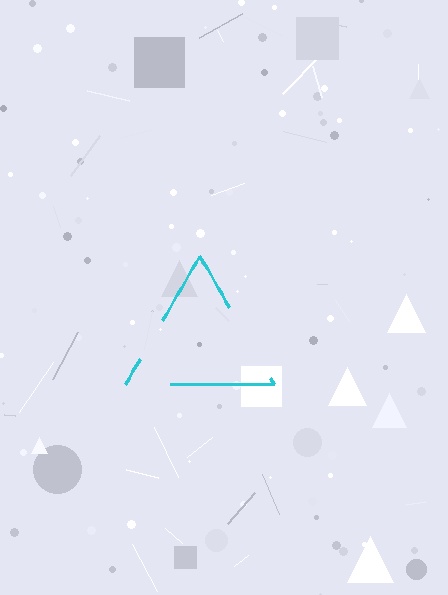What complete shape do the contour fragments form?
The contour fragments form a triangle.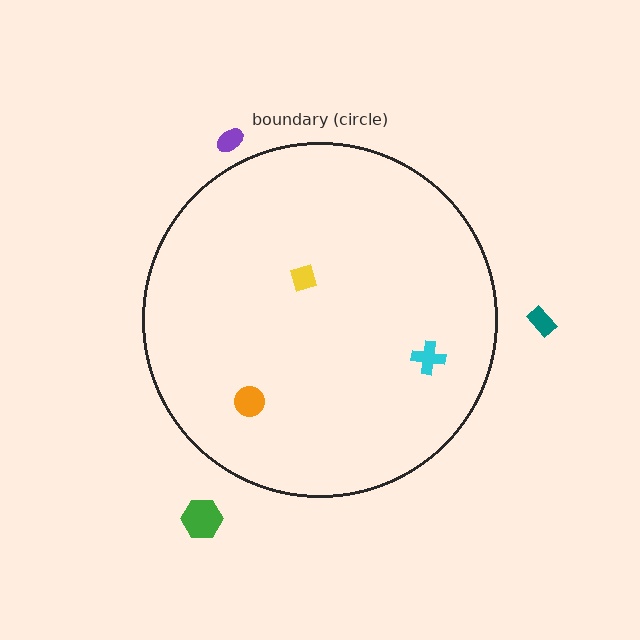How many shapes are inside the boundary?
3 inside, 3 outside.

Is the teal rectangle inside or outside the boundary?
Outside.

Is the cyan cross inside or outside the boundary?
Inside.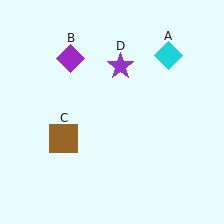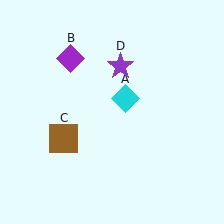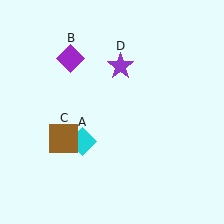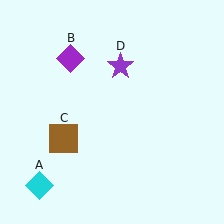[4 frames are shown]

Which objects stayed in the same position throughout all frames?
Purple diamond (object B) and brown square (object C) and purple star (object D) remained stationary.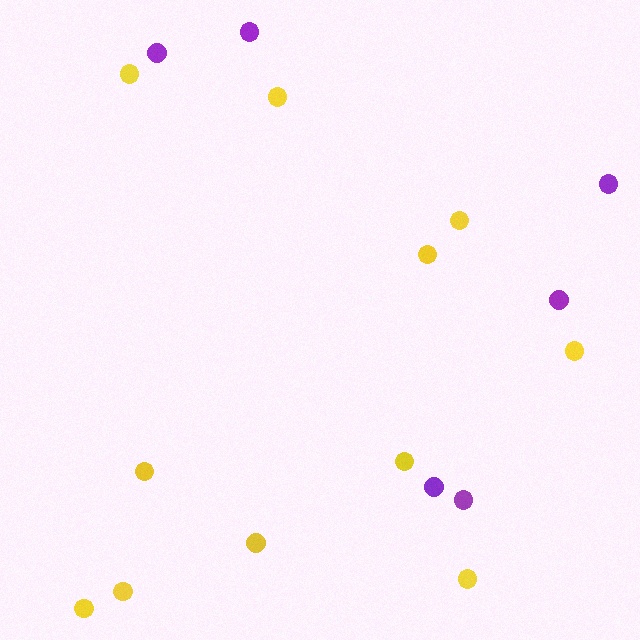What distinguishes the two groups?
There are 2 groups: one group of yellow circles (11) and one group of purple circles (6).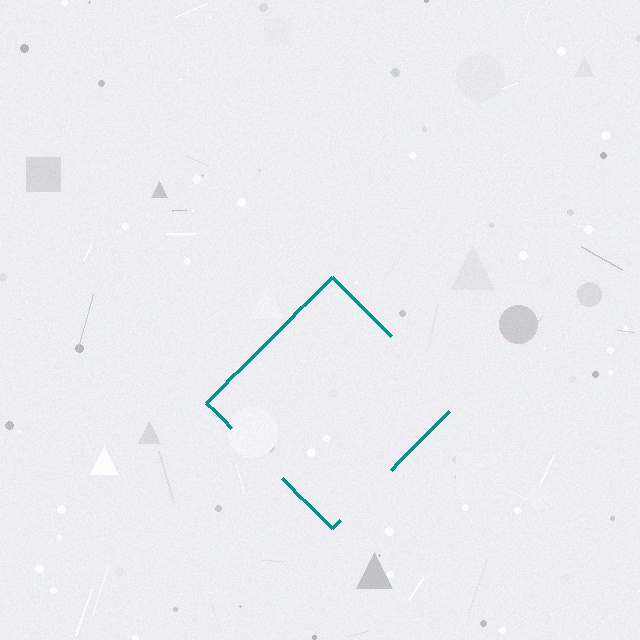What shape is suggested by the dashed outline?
The dashed outline suggests a diamond.